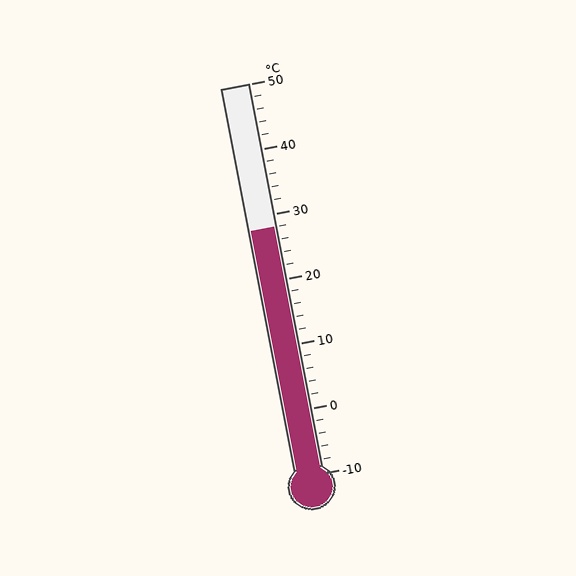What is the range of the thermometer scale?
The thermometer scale ranges from -10°C to 50°C.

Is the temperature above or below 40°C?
The temperature is below 40°C.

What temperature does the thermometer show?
The thermometer shows approximately 28°C.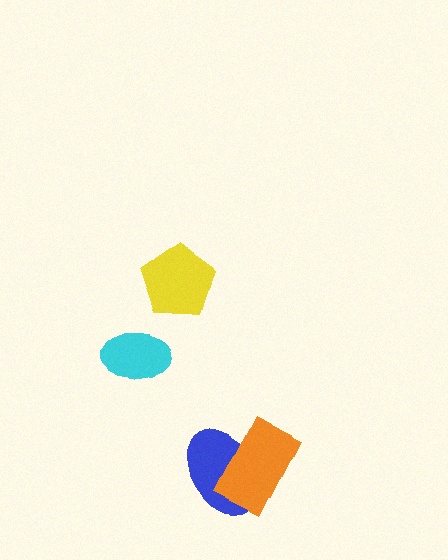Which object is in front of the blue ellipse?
The orange rectangle is in front of the blue ellipse.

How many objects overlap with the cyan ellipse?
0 objects overlap with the cyan ellipse.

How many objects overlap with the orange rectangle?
1 object overlaps with the orange rectangle.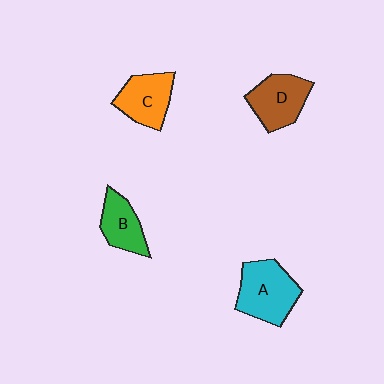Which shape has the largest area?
Shape A (cyan).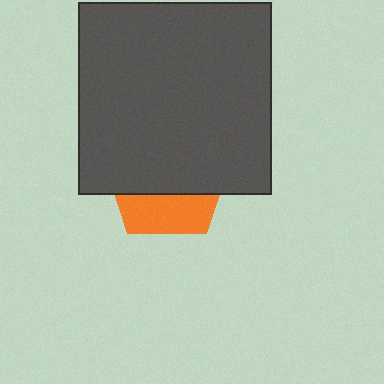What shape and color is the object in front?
The object in front is a dark gray square.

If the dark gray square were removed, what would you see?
You would see the complete orange pentagon.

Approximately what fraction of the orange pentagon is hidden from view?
Roughly 68% of the orange pentagon is hidden behind the dark gray square.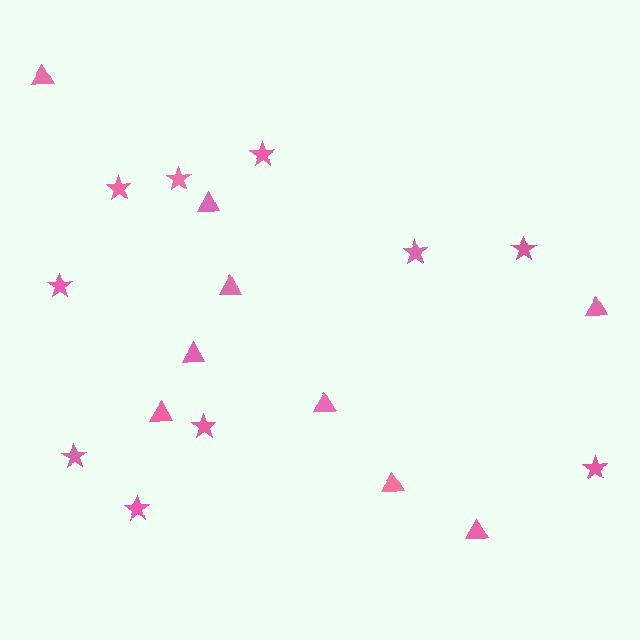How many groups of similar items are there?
There are 2 groups: one group of triangles (9) and one group of stars (10).